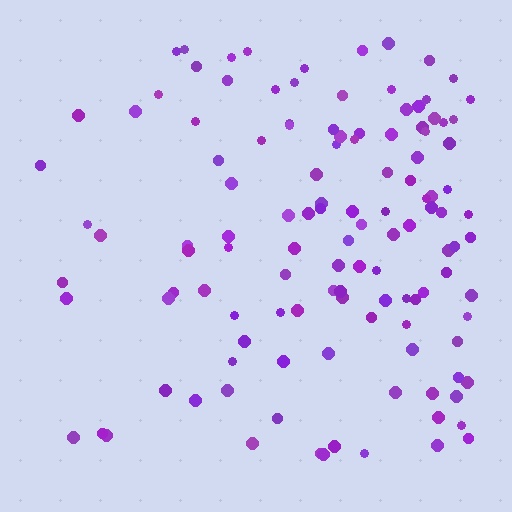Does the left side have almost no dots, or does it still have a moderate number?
Still a moderate number, just noticeably fewer than the right.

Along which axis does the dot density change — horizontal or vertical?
Horizontal.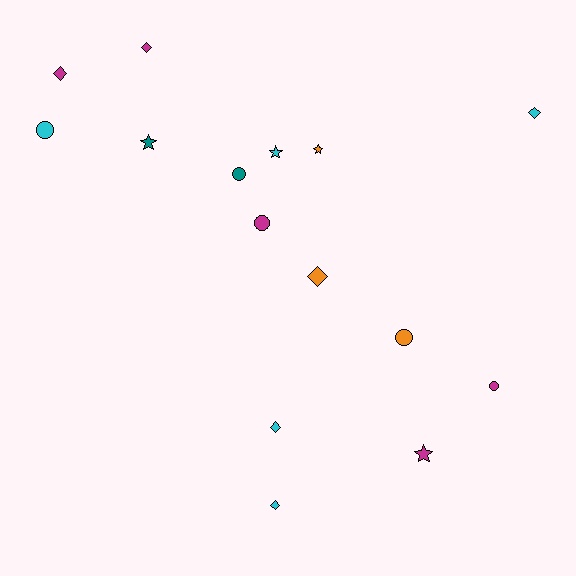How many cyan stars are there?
There is 1 cyan star.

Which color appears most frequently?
Magenta, with 5 objects.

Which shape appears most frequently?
Diamond, with 6 objects.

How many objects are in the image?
There are 15 objects.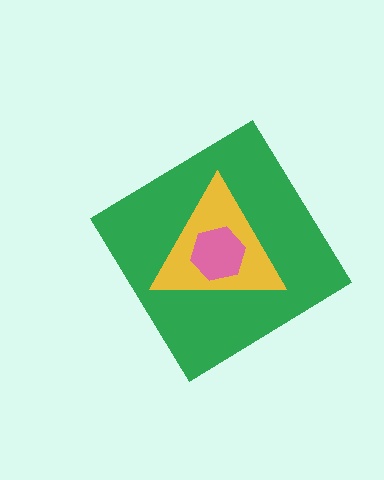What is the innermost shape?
The pink hexagon.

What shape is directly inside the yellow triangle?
The pink hexagon.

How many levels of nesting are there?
3.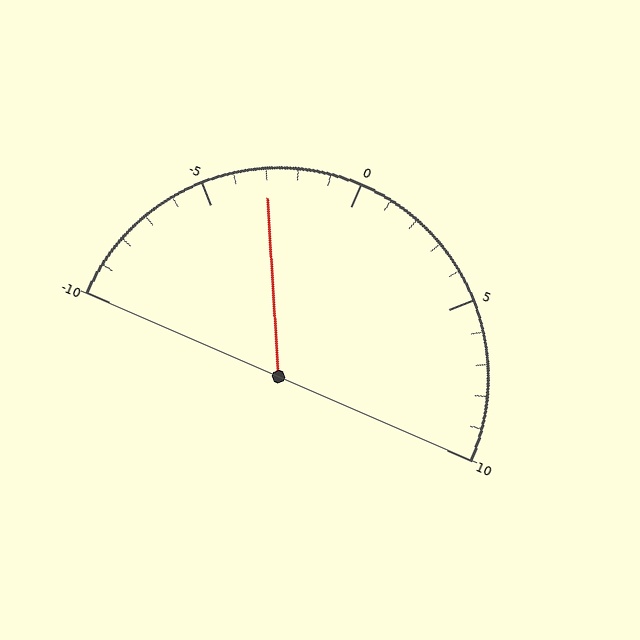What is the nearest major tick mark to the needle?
The nearest major tick mark is -5.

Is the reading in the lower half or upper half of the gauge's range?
The reading is in the lower half of the range (-10 to 10).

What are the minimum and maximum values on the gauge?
The gauge ranges from -10 to 10.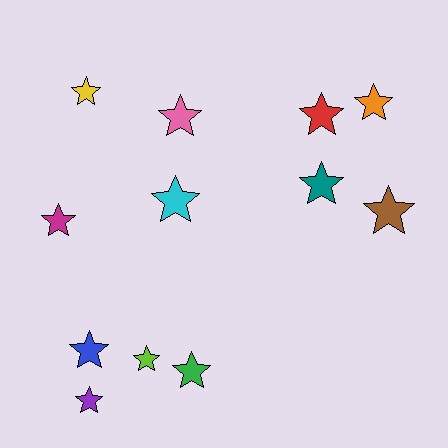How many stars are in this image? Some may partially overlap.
There are 12 stars.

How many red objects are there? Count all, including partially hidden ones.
There is 1 red object.